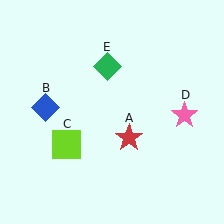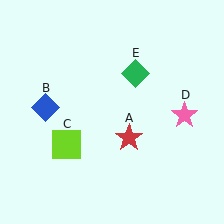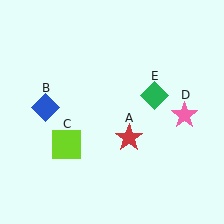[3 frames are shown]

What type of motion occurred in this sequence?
The green diamond (object E) rotated clockwise around the center of the scene.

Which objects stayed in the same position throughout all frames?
Red star (object A) and blue diamond (object B) and lime square (object C) and pink star (object D) remained stationary.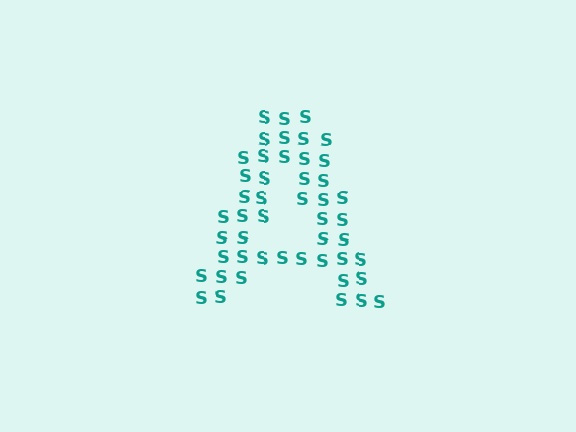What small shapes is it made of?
It is made of small letter S's.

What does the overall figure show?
The overall figure shows the letter A.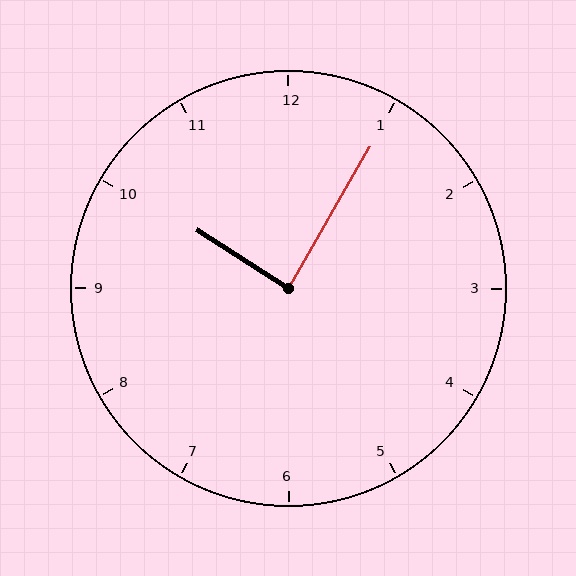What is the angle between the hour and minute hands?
Approximately 88 degrees.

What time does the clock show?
10:05.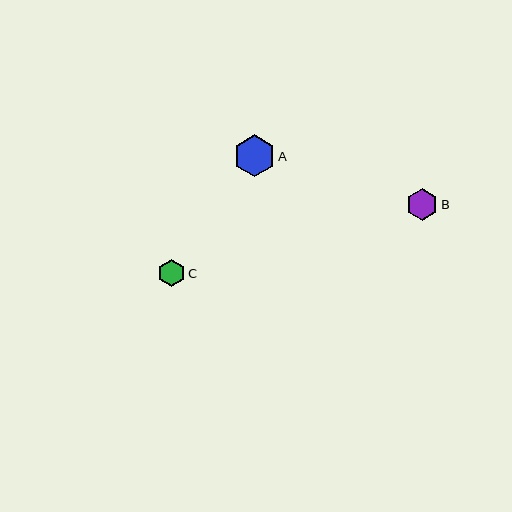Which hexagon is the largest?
Hexagon A is the largest with a size of approximately 42 pixels.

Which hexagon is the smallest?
Hexagon C is the smallest with a size of approximately 27 pixels.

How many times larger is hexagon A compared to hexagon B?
Hexagon A is approximately 1.3 times the size of hexagon B.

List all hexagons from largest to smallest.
From largest to smallest: A, B, C.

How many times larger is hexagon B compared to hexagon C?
Hexagon B is approximately 1.2 times the size of hexagon C.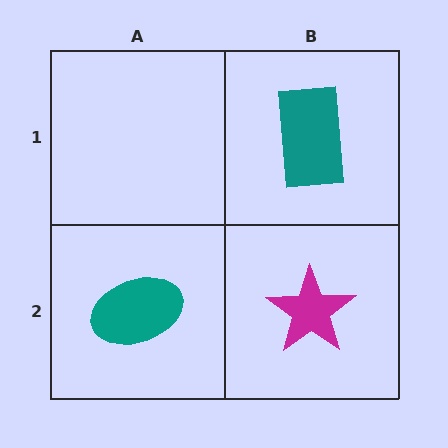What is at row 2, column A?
A teal ellipse.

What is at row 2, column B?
A magenta star.